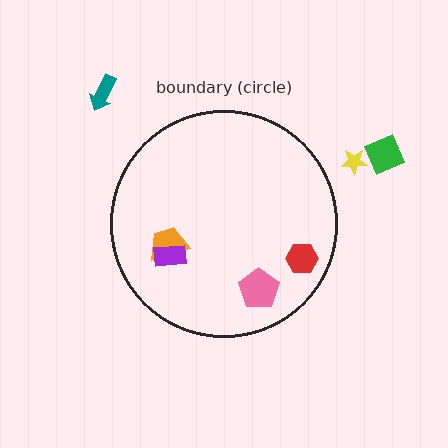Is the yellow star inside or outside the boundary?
Outside.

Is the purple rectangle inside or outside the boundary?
Inside.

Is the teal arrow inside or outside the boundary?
Outside.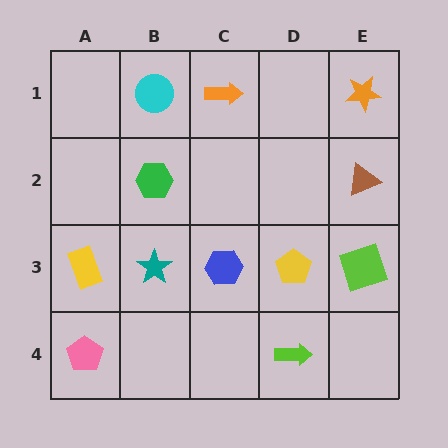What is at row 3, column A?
A yellow rectangle.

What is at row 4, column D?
A lime arrow.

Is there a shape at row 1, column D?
No, that cell is empty.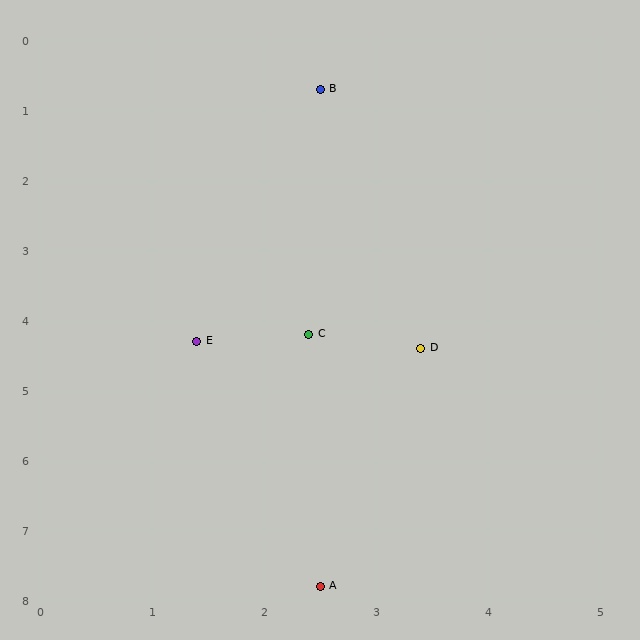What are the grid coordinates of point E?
Point E is at approximately (1.4, 4.3).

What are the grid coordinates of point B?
Point B is at approximately (2.5, 0.7).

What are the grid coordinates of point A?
Point A is at approximately (2.5, 7.8).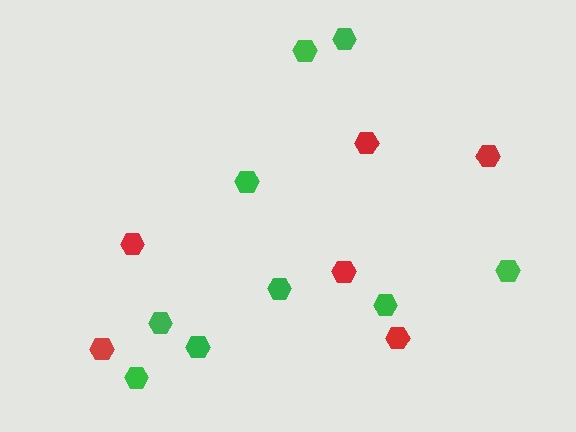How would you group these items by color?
There are 2 groups: one group of green hexagons (9) and one group of red hexagons (6).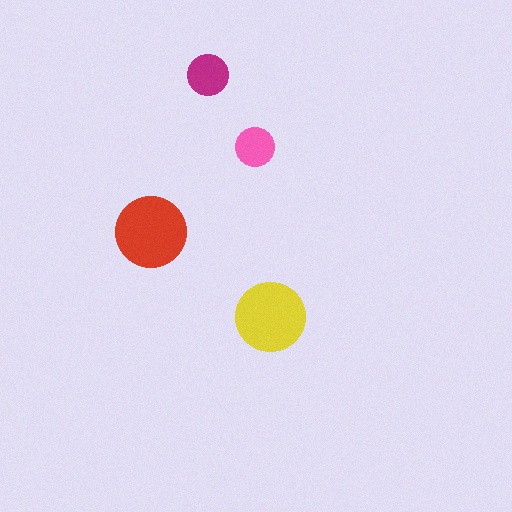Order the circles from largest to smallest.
the red one, the yellow one, the magenta one, the pink one.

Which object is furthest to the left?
The red circle is leftmost.